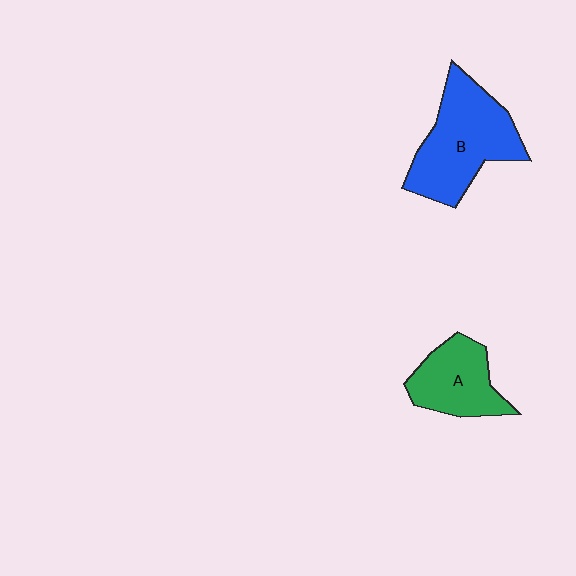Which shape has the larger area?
Shape B (blue).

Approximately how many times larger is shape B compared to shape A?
Approximately 1.5 times.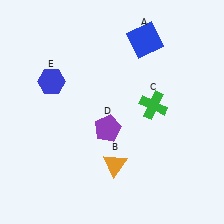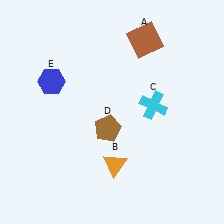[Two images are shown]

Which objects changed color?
A changed from blue to brown. C changed from green to cyan. D changed from purple to brown.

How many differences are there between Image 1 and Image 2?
There are 3 differences between the two images.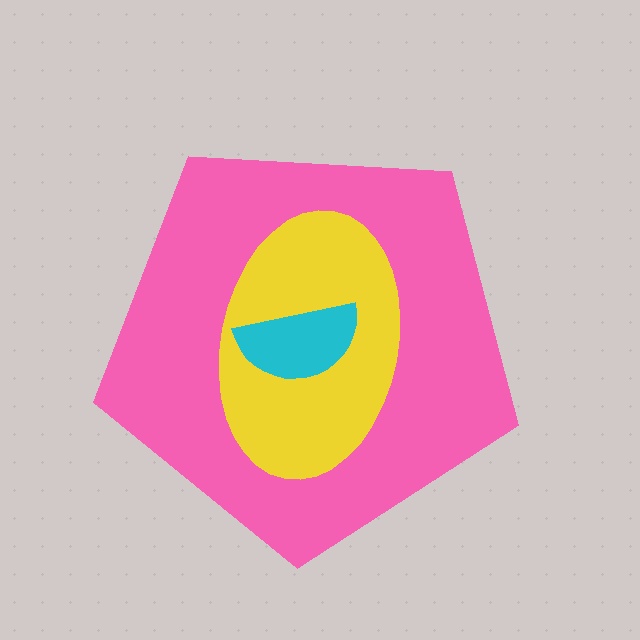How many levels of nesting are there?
3.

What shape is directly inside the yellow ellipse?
The cyan semicircle.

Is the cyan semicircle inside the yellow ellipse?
Yes.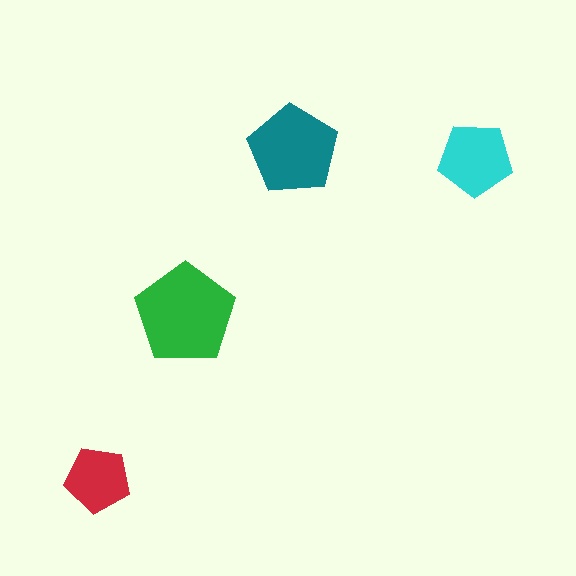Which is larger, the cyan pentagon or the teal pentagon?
The teal one.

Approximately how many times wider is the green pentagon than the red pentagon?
About 1.5 times wider.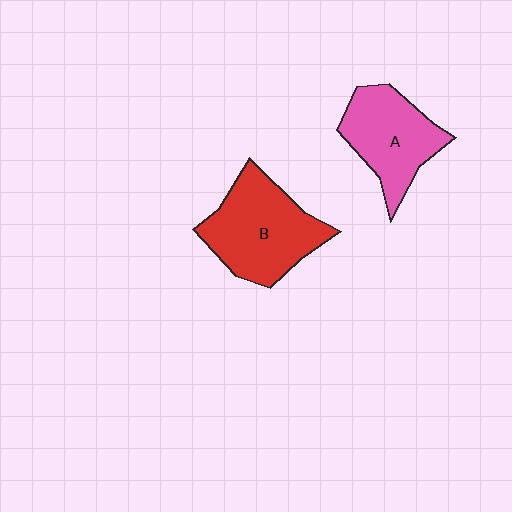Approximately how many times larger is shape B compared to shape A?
Approximately 1.2 times.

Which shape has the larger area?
Shape B (red).